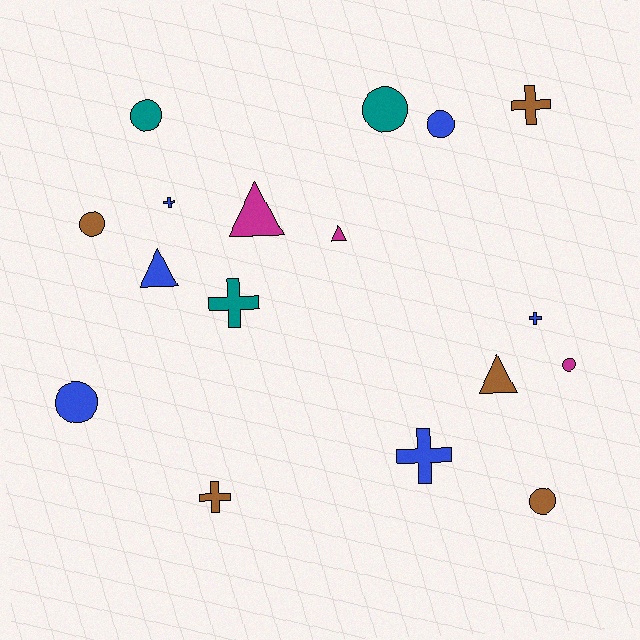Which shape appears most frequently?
Circle, with 7 objects.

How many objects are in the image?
There are 17 objects.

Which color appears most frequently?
Blue, with 6 objects.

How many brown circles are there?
There are 2 brown circles.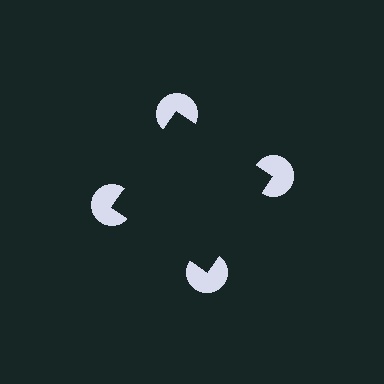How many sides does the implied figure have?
4 sides.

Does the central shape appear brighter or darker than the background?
It typically appears slightly darker than the background, even though no actual brightness change is drawn.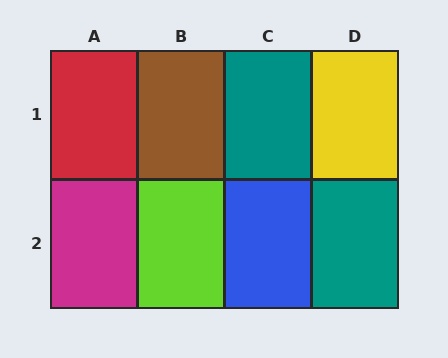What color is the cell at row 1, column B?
Brown.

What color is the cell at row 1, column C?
Teal.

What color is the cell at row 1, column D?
Yellow.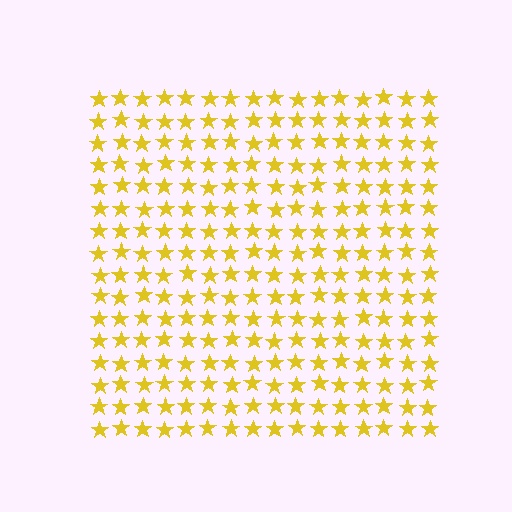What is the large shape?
The large shape is a square.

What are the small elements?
The small elements are stars.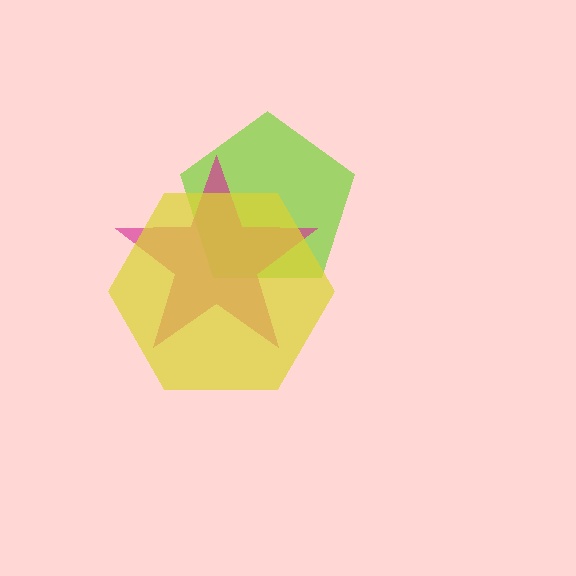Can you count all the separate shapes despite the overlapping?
Yes, there are 3 separate shapes.